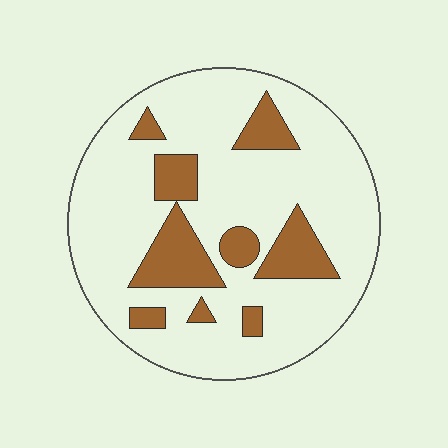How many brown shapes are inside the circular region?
9.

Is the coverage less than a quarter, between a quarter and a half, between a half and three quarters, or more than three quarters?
Less than a quarter.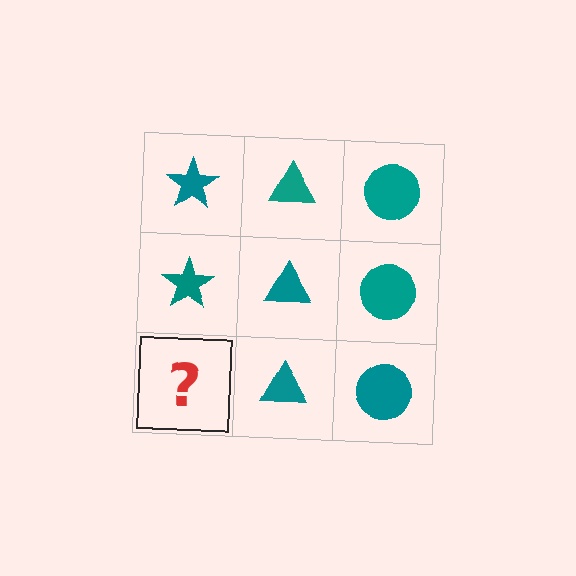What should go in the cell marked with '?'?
The missing cell should contain a teal star.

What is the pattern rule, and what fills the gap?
The rule is that each column has a consistent shape. The gap should be filled with a teal star.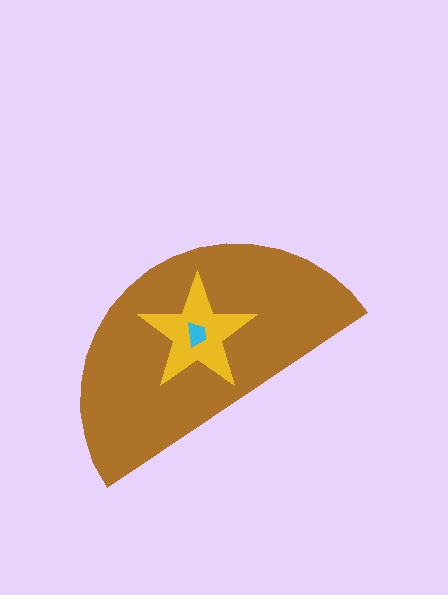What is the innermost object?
The cyan trapezoid.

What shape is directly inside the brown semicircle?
The yellow star.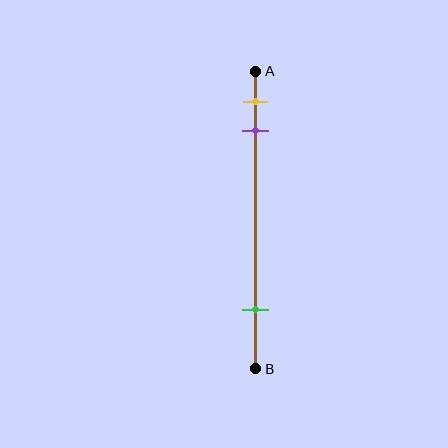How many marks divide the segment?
There are 3 marks dividing the segment.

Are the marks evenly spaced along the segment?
No, the marks are not evenly spaced.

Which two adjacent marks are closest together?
The yellow and purple marks are the closest adjacent pair.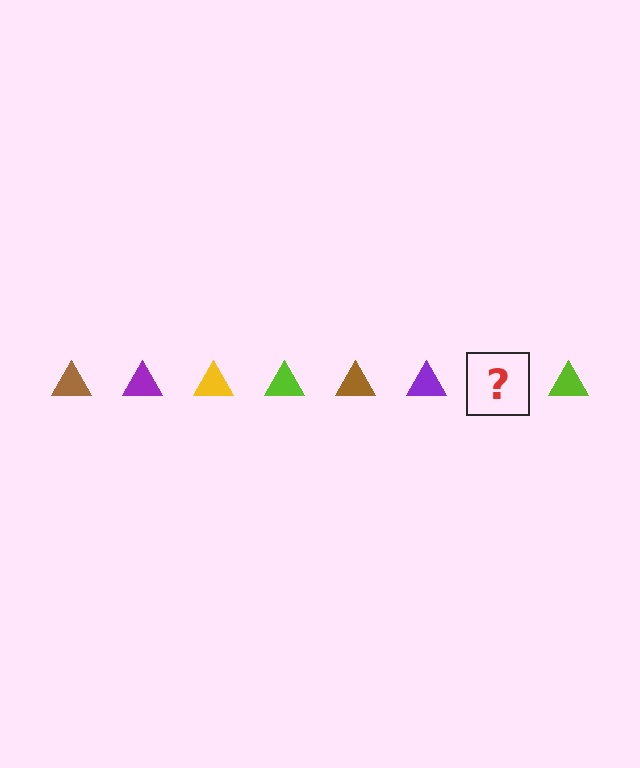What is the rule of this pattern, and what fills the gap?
The rule is that the pattern cycles through brown, purple, yellow, lime triangles. The gap should be filled with a yellow triangle.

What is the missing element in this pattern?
The missing element is a yellow triangle.